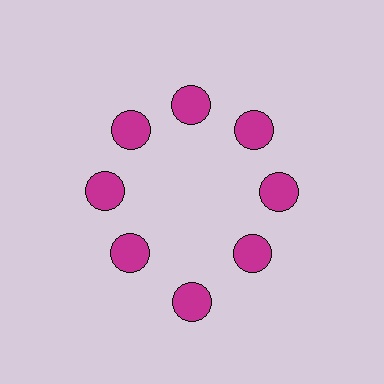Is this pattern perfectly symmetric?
No. The 8 magenta circles are arranged in a ring, but one element near the 6 o'clock position is pushed outward from the center, breaking the 8-fold rotational symmetry.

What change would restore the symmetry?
The symmetry would be restored by moving it inward, back onto the ring so that all 8 circles sit at equal angles and equal distance from the center.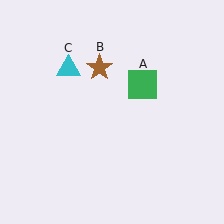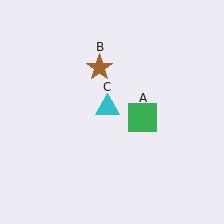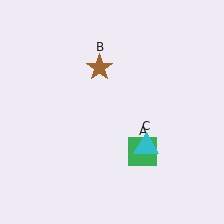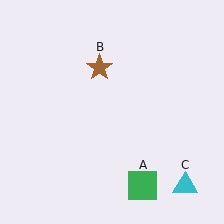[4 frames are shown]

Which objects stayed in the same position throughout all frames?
Brown star (object B) remained stationary.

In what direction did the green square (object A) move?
The green square (object A) moved down.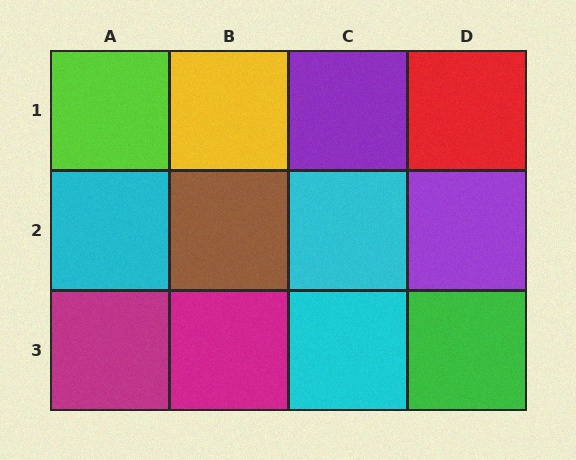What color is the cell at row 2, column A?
Cyan.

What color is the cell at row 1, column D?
Red.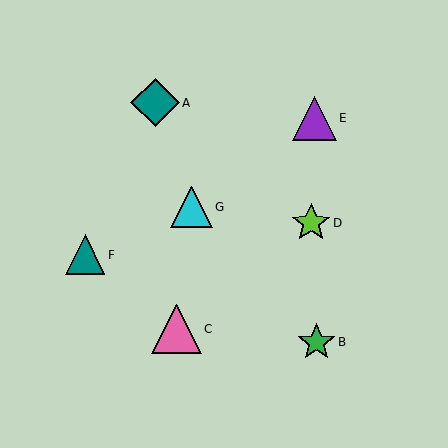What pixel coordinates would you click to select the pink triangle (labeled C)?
Click at (177, 329) to select the pink triangle C.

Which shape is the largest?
The pink triangle (labeled C) is the largest.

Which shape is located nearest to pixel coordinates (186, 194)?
The cyan triangle (labeled G) at (191, 207) is nearest to that location.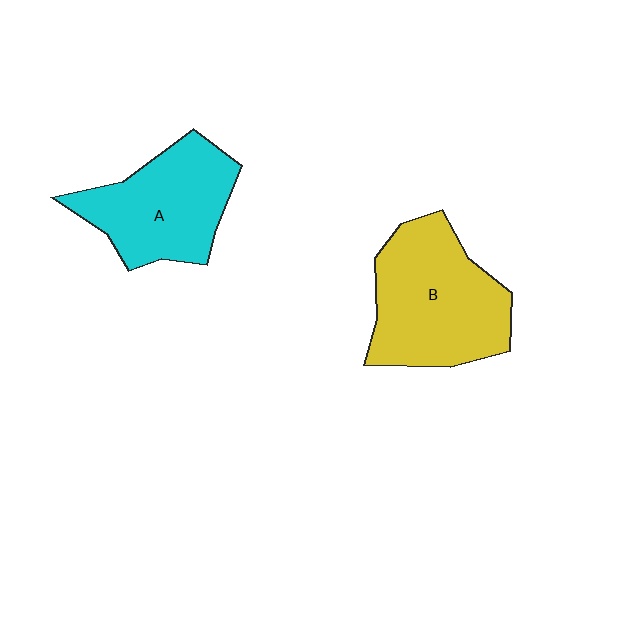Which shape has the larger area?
Shape B (yellow).